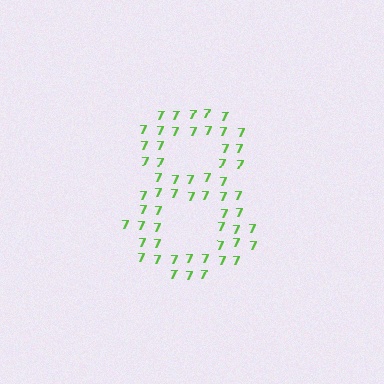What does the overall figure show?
The overall figure shows the digit 8.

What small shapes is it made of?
It is made of small digit 7's.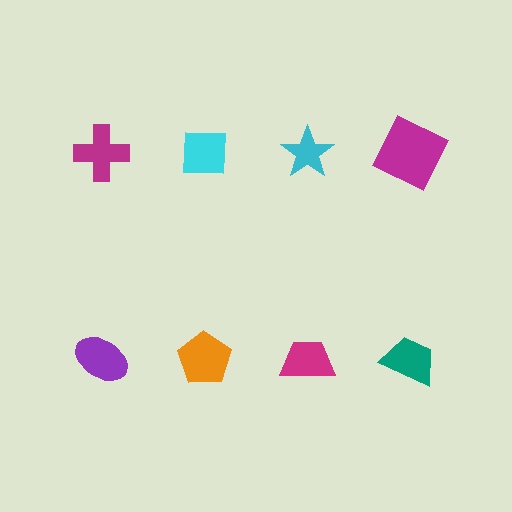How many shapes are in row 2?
4 shapes.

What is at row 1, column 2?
A cyan square.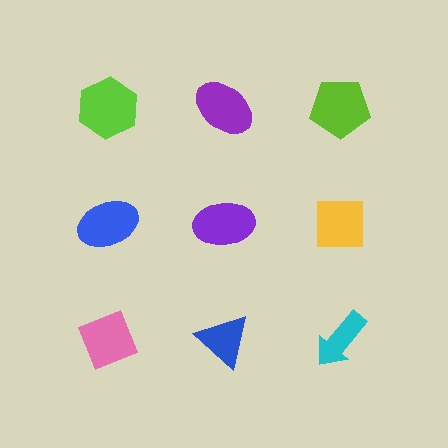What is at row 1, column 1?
A lime hexagon.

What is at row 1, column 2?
A purple ellipse.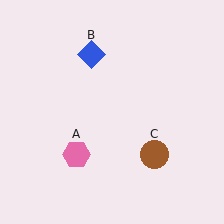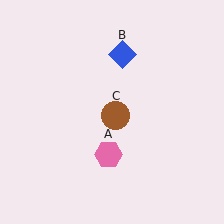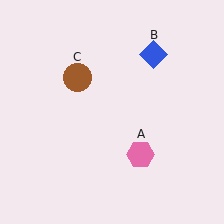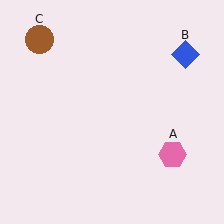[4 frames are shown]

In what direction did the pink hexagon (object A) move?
The pink hexagon (object A) moved right.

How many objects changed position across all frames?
3 objects changed position: pink hexagon (object A), blue diamond (object B), brown circle (object C).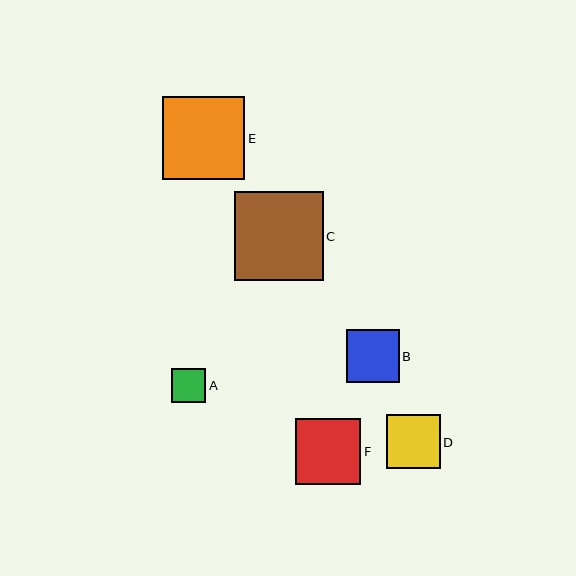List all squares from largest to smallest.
From largest to smallest: C, E, F, D, B, A.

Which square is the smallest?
Square A is the smallest with a size of approximately 34 pixels.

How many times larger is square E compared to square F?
Square E is approximately 1.3 times the size of square F.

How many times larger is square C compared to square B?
Square C is approximately 1.7 times the size of square B.